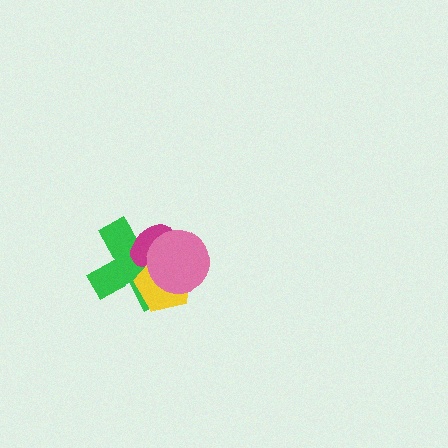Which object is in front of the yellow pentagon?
The pink circle is in front of the yellow pentagon.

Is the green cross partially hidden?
Yes, it is partially covered by another shape.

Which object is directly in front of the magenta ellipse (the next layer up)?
The yellow pentagon is directly in front of the magenta ellipse.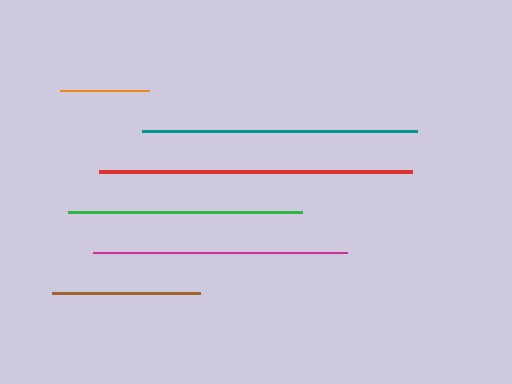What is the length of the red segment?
The red segment is approximately 313 pixels long.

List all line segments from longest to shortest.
From longest to shortest: red, teal, magenta, green, brown, orange.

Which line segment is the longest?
The red line is the longest at approximately 313 pixels.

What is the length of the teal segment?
The teal segment is approximately 275 pixels long.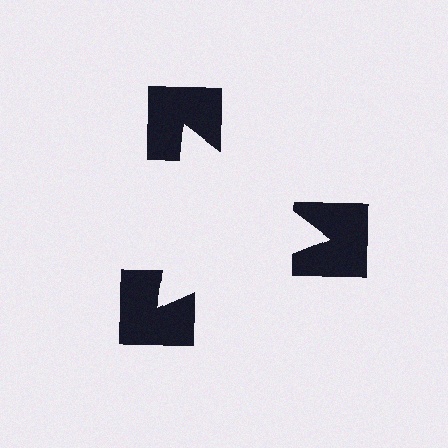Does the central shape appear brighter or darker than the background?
It typically appears slightly brighter than the background, even though no actual brightness change is drawn.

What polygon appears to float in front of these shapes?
An illusory triangle — its edges are inferred from the aligned wedge cuts in the notched squares, not physically drawn.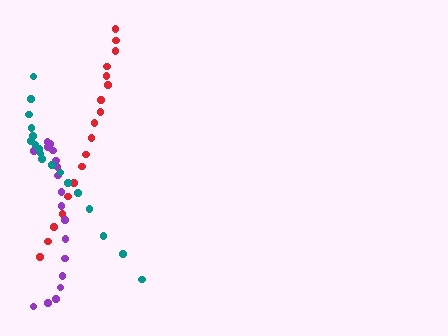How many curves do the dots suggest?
There are 3 distinct paths.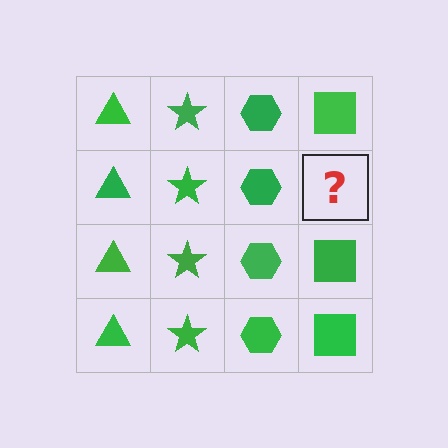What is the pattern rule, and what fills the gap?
The rule is that each column has a consistent shape. The gap should be filled with a green square.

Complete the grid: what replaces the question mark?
The question mark should be replaced with a green square.